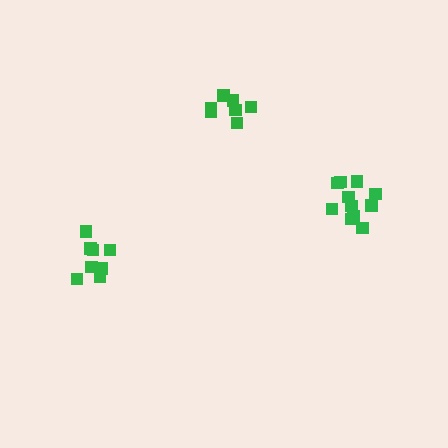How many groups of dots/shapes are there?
There are 3 groups.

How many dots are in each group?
Group 1: 7 dots, Group 2: 12 dots, Group 3: 8 dots (27 total).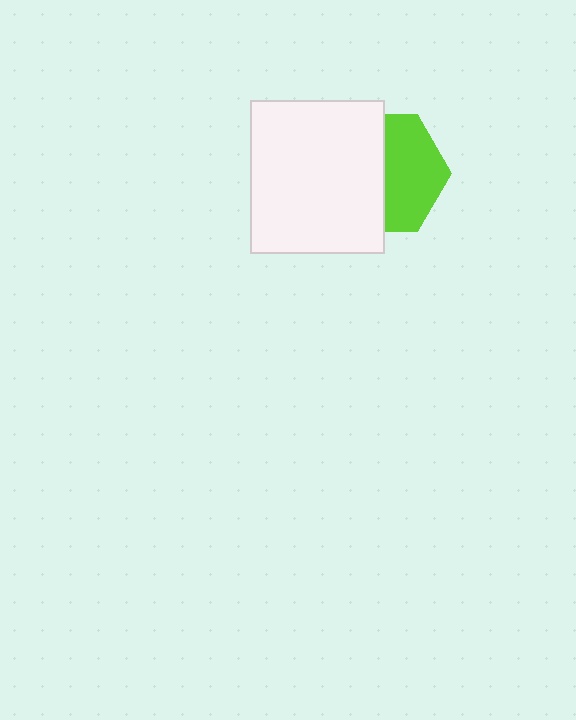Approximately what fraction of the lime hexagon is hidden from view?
Roughly 52% of the lime hexagon is hidden behind the white rectangle.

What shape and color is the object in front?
The object in front is a white rectangle.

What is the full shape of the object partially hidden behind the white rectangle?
The partially hidden object is a lime hexagon.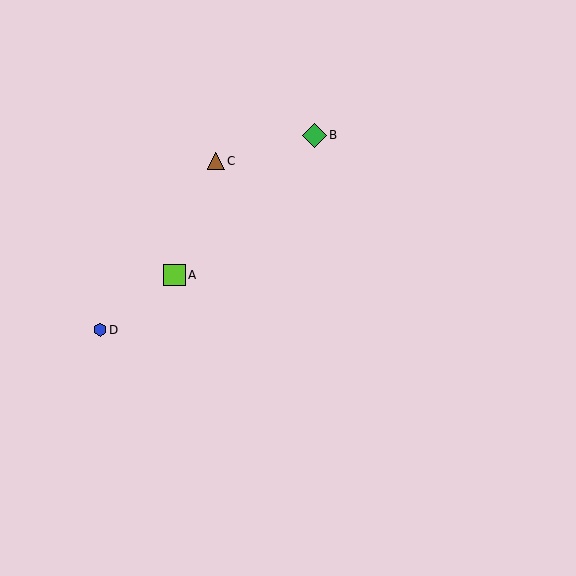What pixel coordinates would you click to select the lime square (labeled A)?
Click at (175, 275) to select the lime square A.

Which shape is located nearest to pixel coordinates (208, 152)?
The brown triangle (labeled C) at (216, 161) is nearest to that location.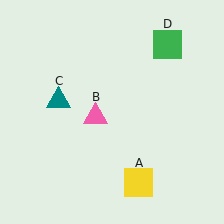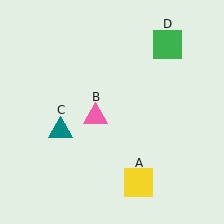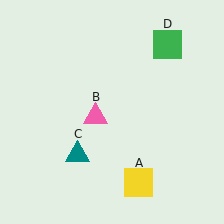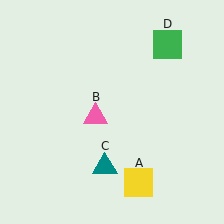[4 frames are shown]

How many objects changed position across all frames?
1 object changed position: teal triangle (object C).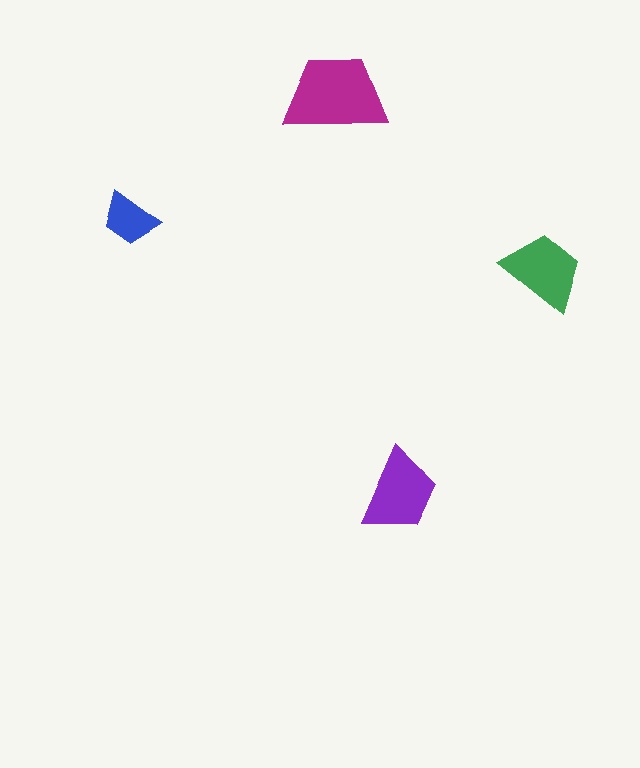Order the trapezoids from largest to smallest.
the magenta one, the purple one, the green one, the blue one.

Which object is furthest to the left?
The blue trapezoid is leftmost.